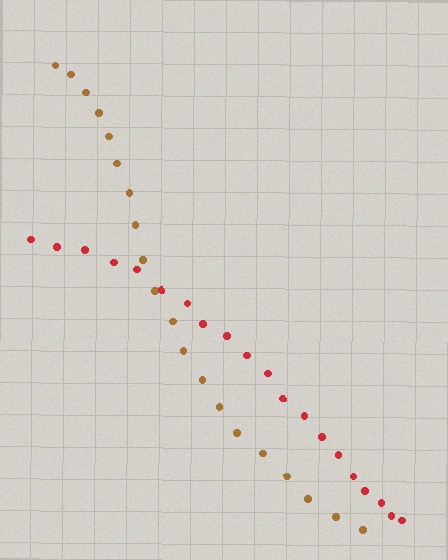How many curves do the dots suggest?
There are 2 distinct paths.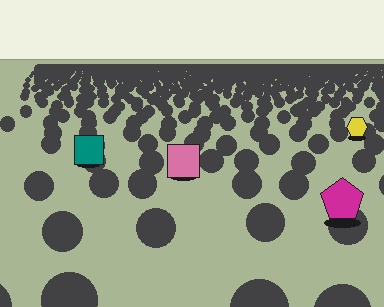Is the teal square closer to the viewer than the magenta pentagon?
No. The magenta pentagon is closer — you can tell from the texture gradient: the ground texture is coarser near it.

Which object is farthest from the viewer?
The yellow hexagon is farthest from the viewer. It appears smaller and the ground texture around it is denser.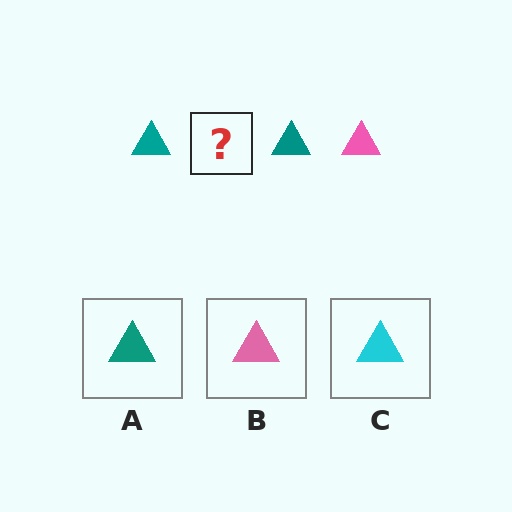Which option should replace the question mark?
Option B.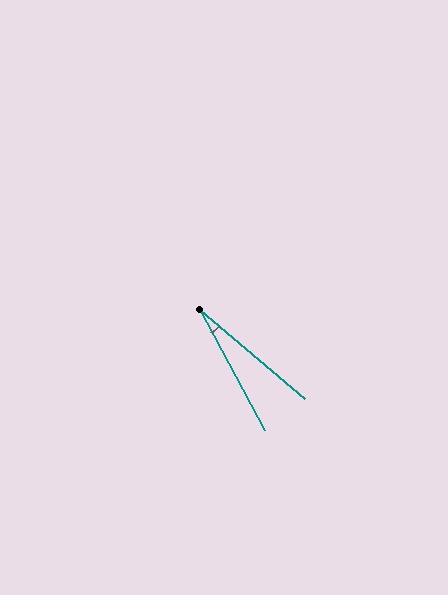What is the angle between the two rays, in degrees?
Approximately 21 degrees.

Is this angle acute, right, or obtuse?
It is acute.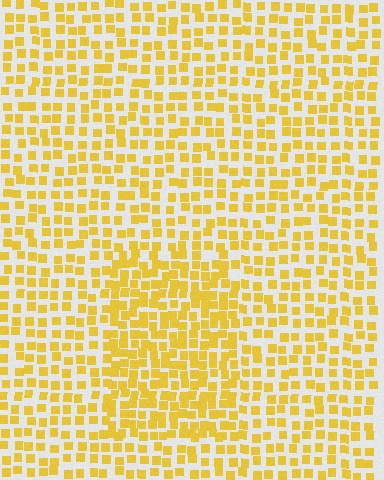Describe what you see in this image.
The image contains small yellow elements arranged at two different densities. A rectangle-shaped region is visible where the elements are more densely packed than the surrounding area.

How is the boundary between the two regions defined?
The boundary is defined by a change in element density (approximately 1.6x ratio). All elements are the same color, size, and shape.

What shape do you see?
I see a rectangle.